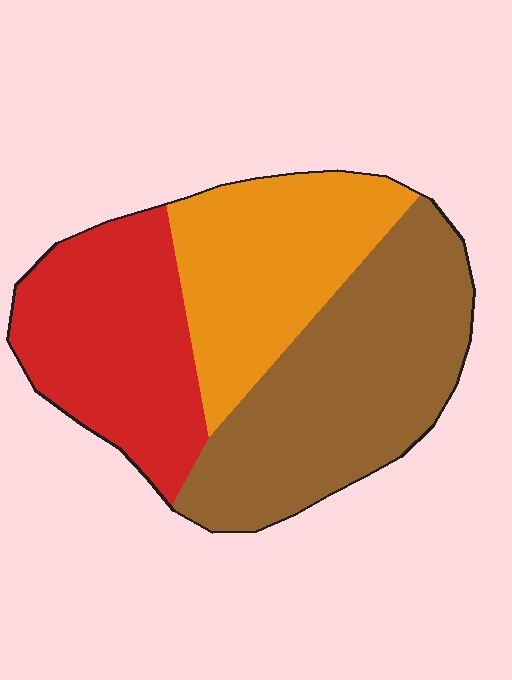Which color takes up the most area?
Brown, at roughly 40%.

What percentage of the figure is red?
Red covers 30% of the figure.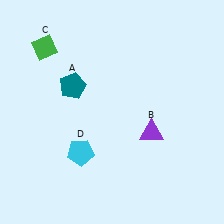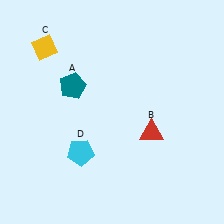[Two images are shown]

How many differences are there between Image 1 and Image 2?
There are 2 differences between the two images.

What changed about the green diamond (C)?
In Image 1, C is green. In Image 2, it changed to yellow.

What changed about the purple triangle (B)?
In Image 1, B is purple. In Image 2, it changed to red.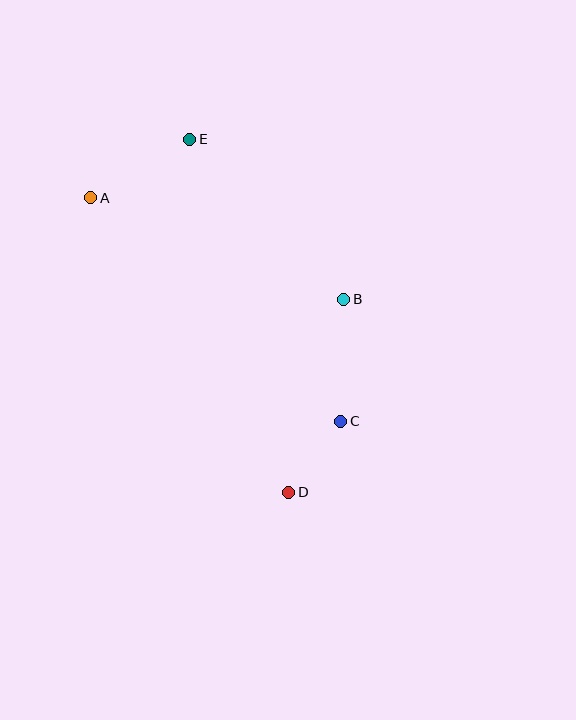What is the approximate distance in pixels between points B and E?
The distance between B and E is approximately 222 pixels.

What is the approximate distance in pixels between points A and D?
The distance between A and D is approximately 355 pixels.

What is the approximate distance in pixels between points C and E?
The distance between C and E is approximately 320 pixels.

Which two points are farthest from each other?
Points D and E are farthest from each other.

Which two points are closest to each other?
Points C and D are closest to each other.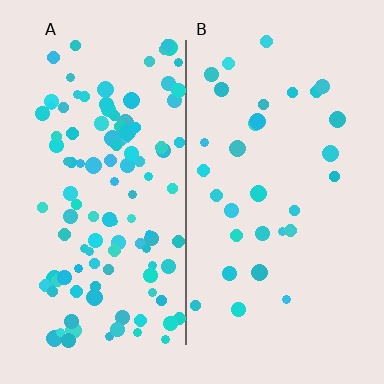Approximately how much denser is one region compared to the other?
Approximately 3.7× — region A over region B.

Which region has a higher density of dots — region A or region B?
A (the left).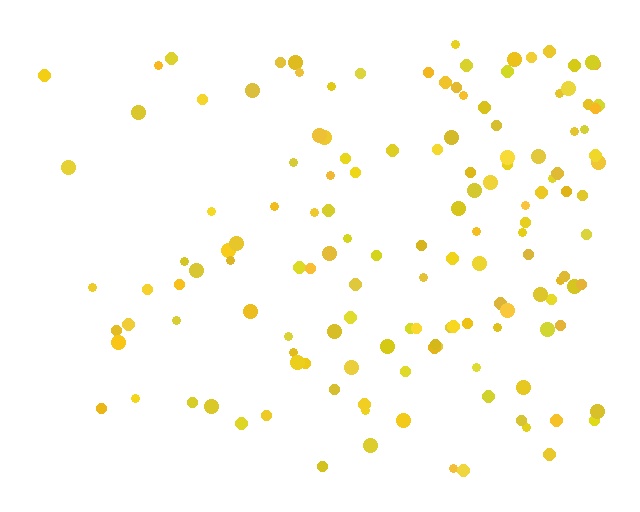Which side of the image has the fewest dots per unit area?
The left.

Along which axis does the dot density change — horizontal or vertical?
Horizontal.